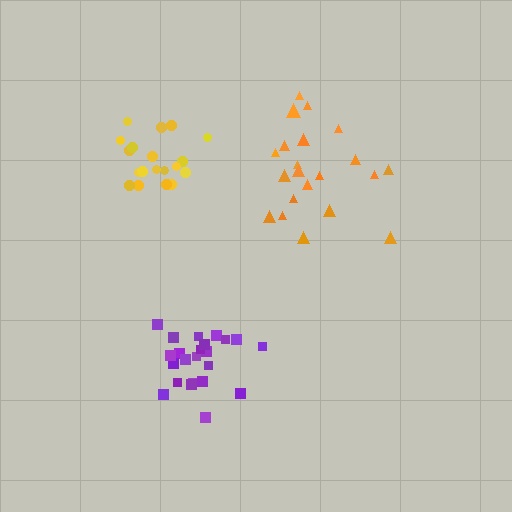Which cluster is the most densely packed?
Purple.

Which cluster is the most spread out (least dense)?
Orange.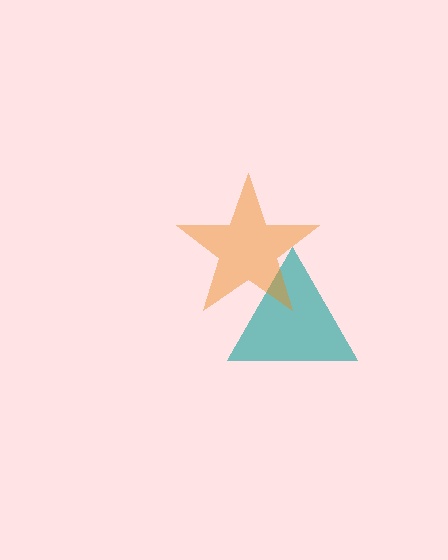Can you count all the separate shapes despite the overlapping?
Yes, there are 2 separate shapes.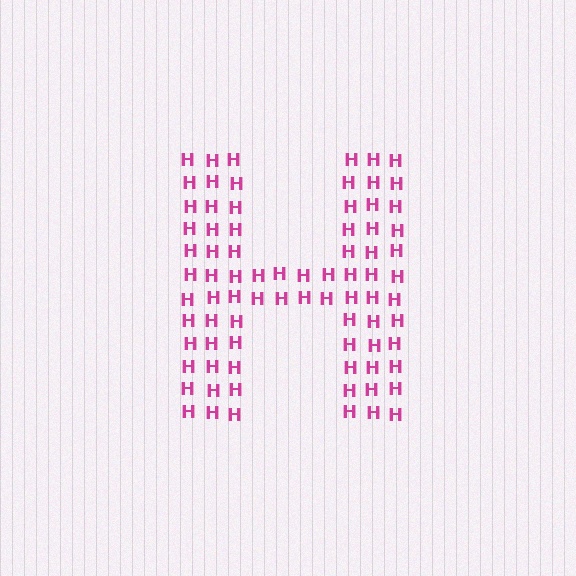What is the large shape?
The large shape is the letter H.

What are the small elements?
The small elements are letter H's.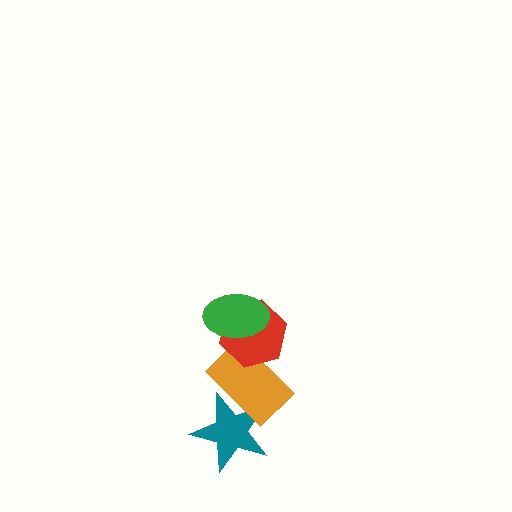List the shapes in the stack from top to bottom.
From top to bottom: the green ellipse, the red hexagon, the orange rectangle, the teal star.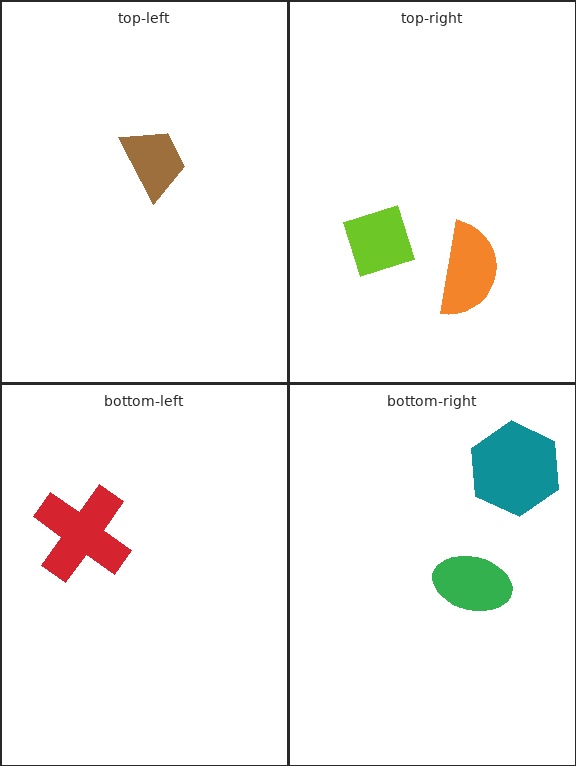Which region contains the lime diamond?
The top-right region.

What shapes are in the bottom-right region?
The teal hexagon, the green ellipse.